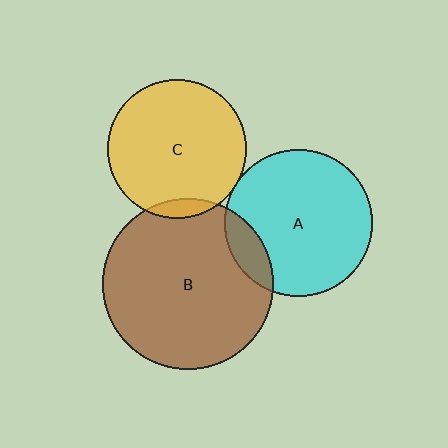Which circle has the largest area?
Circle B (brown).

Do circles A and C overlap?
Yes.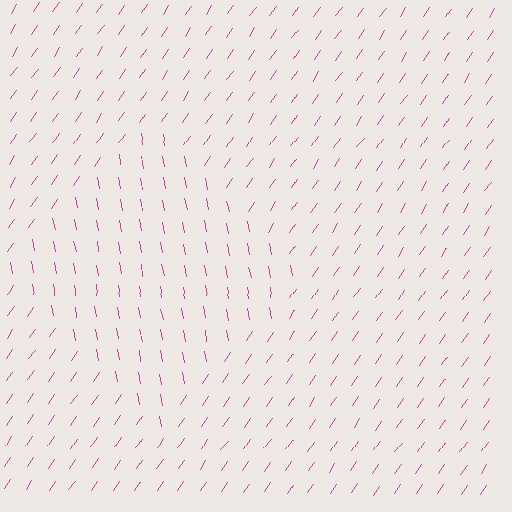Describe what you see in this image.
The image is filled with small magenta line segments. A diamond region in the image has lines oriented differently from the surrounding lines, creating a visible texture boundary.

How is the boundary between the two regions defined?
The boundary is defined purely by a change in line orientation (approximately 45 degrees difference). All lines are the same color and thickness.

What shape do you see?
I see a diamond.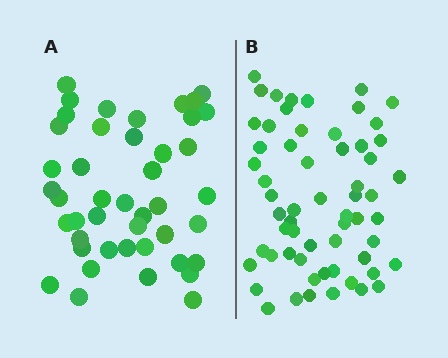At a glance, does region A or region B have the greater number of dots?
Region B (the right region) has more dots.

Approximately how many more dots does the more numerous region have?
Region B has approximately 15 more dots than region A.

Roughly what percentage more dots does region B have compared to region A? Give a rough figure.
About 35% more.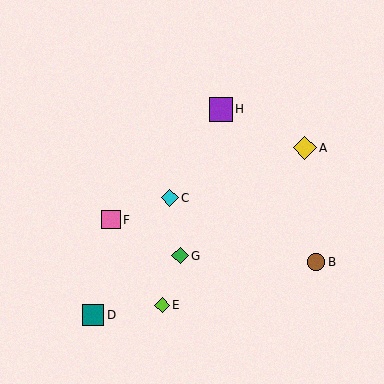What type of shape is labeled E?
Shape E is a lime diamond.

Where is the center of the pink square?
The center of the pink square is at (111, 220).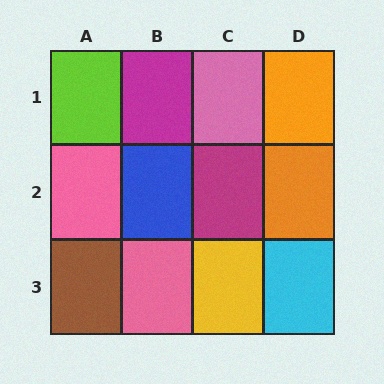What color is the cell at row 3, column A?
Brown.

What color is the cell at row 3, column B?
Pink.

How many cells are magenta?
2 cells are magenta.